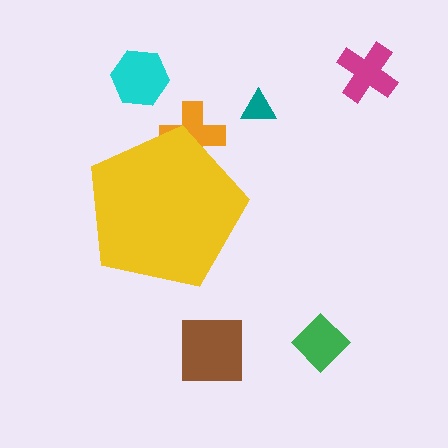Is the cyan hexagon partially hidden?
No, the cyan hexagon is fully visible.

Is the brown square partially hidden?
No, the brown square is fully visible.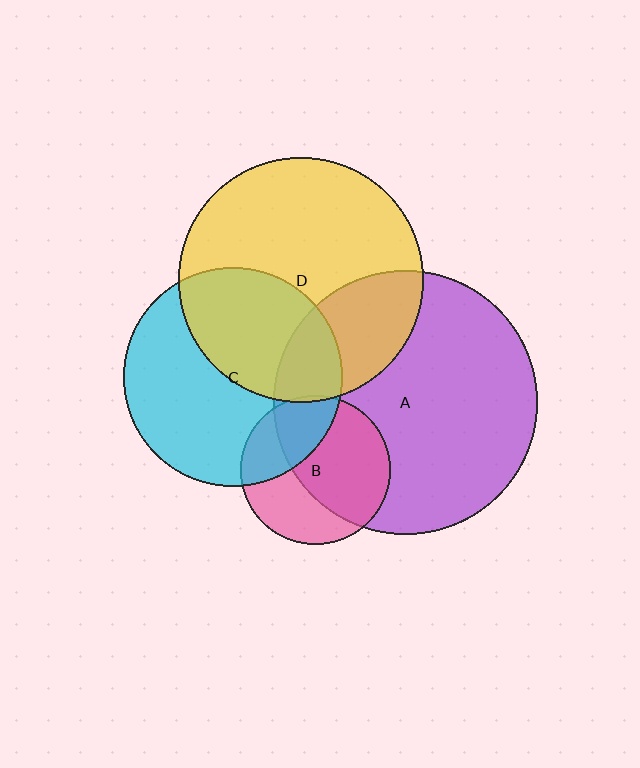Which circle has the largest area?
Circle A (purple).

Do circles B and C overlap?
Yes.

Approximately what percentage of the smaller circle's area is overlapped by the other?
Approximately 30%.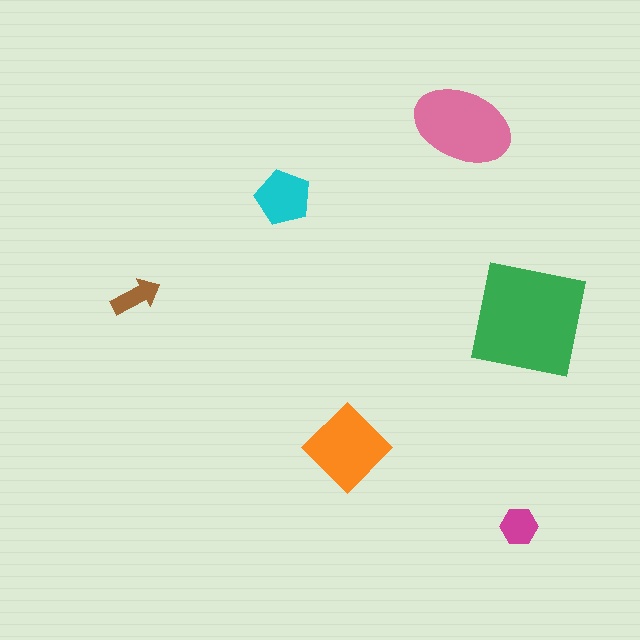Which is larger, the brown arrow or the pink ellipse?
The pink ellipse.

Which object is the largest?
The green square.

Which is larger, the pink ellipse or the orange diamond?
The pink ellipse.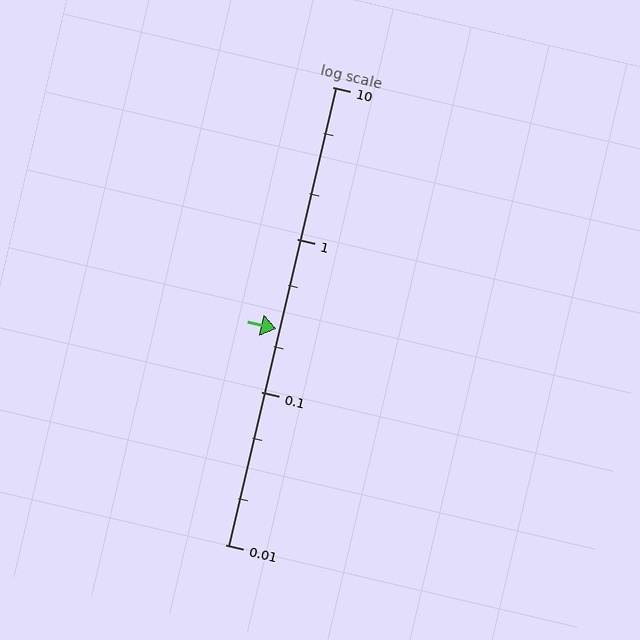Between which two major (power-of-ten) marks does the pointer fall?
The pointer is between 0.1 and 1.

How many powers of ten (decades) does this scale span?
The scale spans 3 decades, from 0.01 to 10.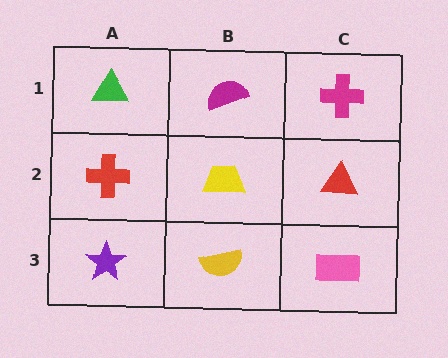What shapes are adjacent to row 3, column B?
A yellow trapezoid (row 2, column B), a purple star (row 3, column A), a pink rectangle (row 3, column C).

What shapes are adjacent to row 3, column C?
A red triangle (row 2, column C), a yellow semicircle (row 3, column B).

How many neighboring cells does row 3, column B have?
3.